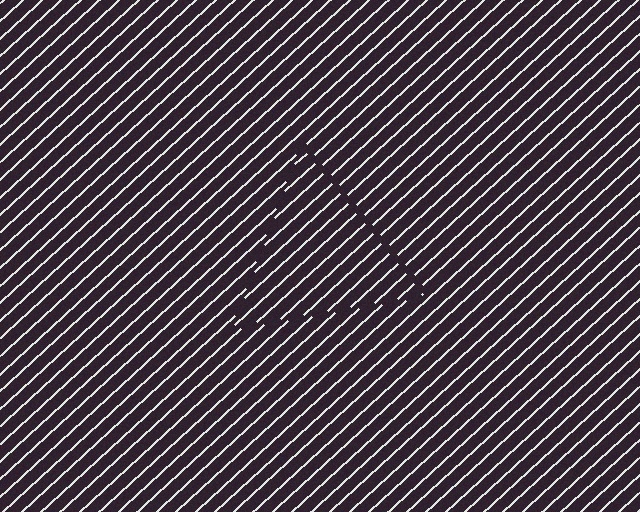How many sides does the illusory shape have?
3 sides — the line-ends trace a triangle.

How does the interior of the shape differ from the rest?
The interior of the shape contains the same grating, shifted by half a period — the contour is defined by the phase discontinuity where line-ends from the inner and outer gratings abut.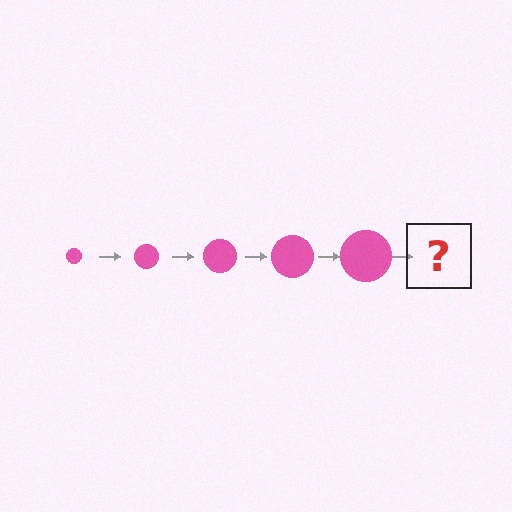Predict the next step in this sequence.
The next step is a pink circle, larger than the previous one.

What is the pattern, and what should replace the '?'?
The pattern is that the circle gets progressively larger each step. The '?' should be a pink circle, larger than the previous one.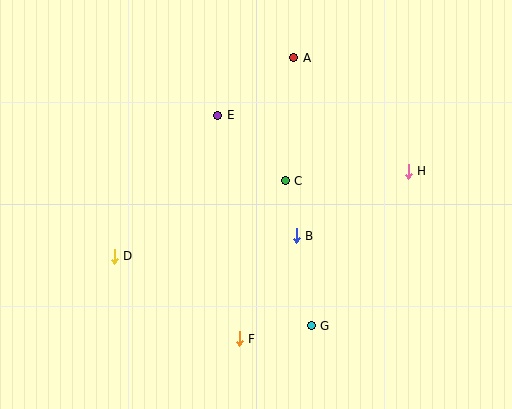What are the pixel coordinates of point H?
Point H is at (408, 171).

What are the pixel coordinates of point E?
Point E is at (218, 115).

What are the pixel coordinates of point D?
Point D is at (114, 257).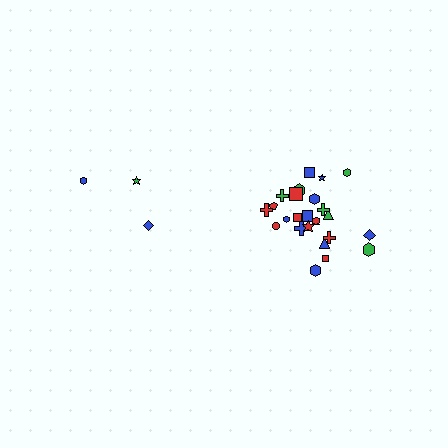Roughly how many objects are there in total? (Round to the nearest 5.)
Roughly 30 objects in total.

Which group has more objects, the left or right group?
The right group.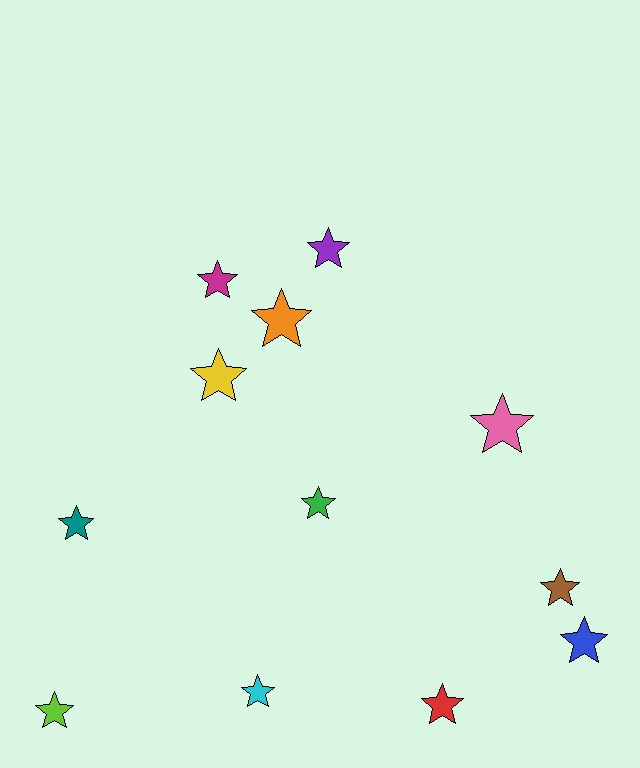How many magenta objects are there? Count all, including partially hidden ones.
There is 1 magenta object.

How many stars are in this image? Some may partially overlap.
There are 12 stars.